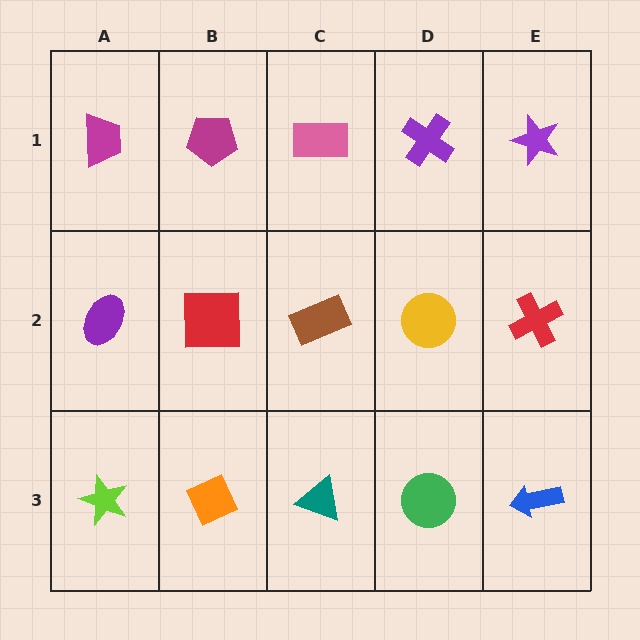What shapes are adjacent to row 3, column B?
A red square (row 2, column B), a lime star (row 3, column A), a teal triangle (row 3, column C).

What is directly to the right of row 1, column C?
A purple cross.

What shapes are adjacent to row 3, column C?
A brown rectangle (row 2, column C), an orange diamond (row 3, column B), a green circle (row 3, column D).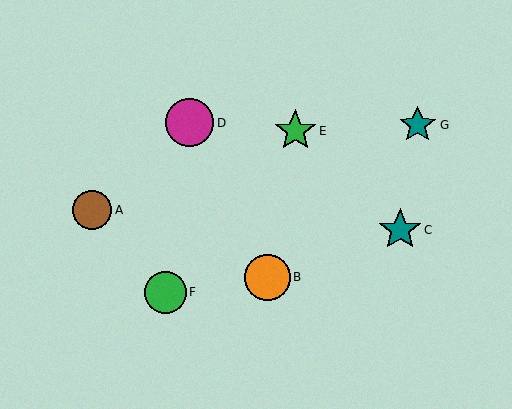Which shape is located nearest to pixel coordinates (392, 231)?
The teal star (labeled C) at (400, 230) is nearest to that location.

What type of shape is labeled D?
Shape D is a magenta circle.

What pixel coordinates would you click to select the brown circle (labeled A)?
Click at (92, 210) to select the brown circle A.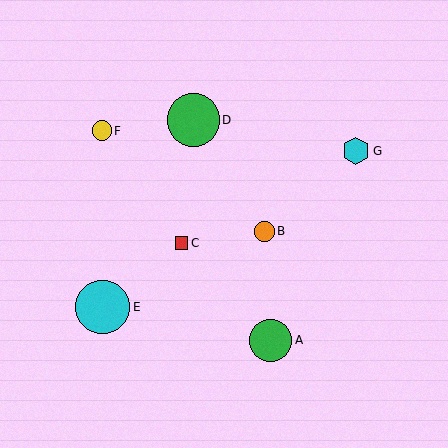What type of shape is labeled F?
Shape F is a yellow circle.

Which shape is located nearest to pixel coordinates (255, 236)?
The orange circle (labeled B) at (264, 231) is nearest to that location.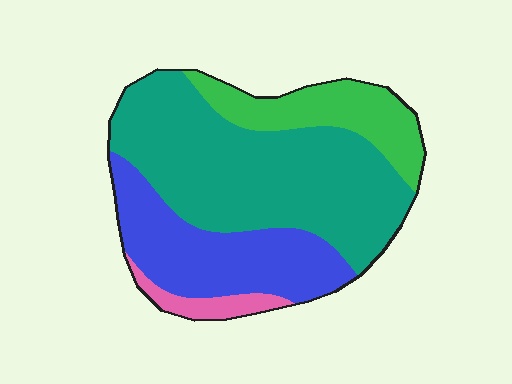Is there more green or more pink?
Green.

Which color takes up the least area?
Pink, at roughly 5%.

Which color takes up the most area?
Teal, at roughly 50%.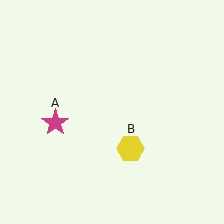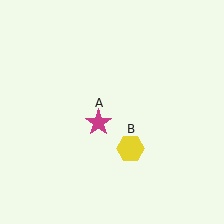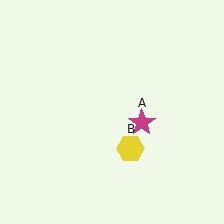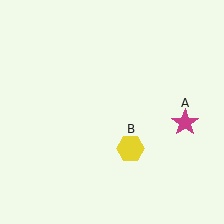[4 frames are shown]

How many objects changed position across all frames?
1 object changed position: magenta star (object A).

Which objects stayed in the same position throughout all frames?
Yellow hexagon (object B) remained stationary.